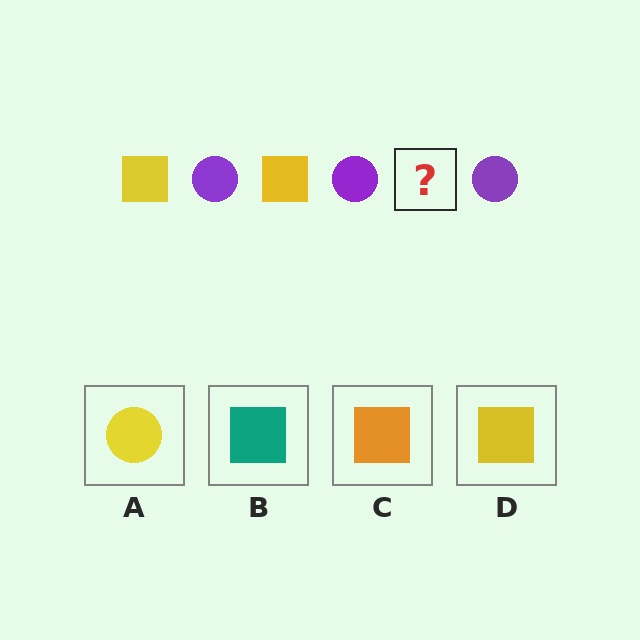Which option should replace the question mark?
Option D.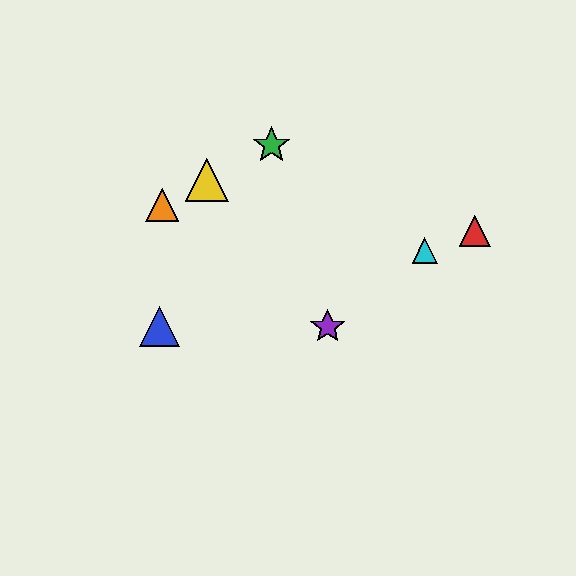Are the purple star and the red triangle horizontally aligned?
No, the purple star is at y≈327 and the red triangle is at y≈231.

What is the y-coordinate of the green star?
The green star is at y≈145.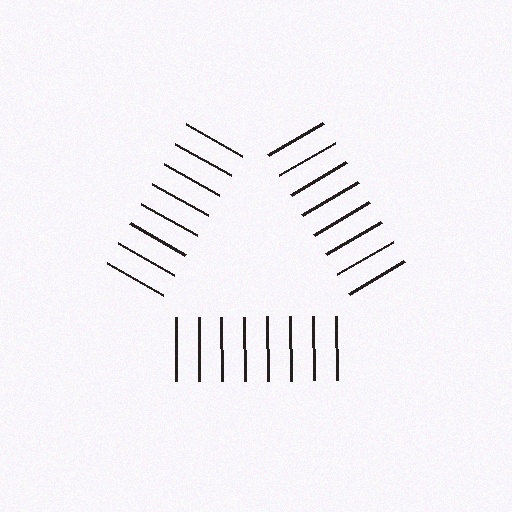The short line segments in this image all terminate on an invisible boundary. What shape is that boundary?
An illusory triangle — the line segments terminate on its edges but no continuous stroke is drawn.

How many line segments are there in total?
24 — 8 along each of the 3 edges.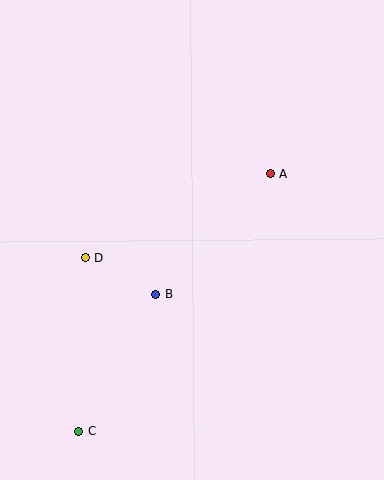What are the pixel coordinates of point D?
Point D is at (85, 257).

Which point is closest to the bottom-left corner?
Point C is closest to the bottom-left corner.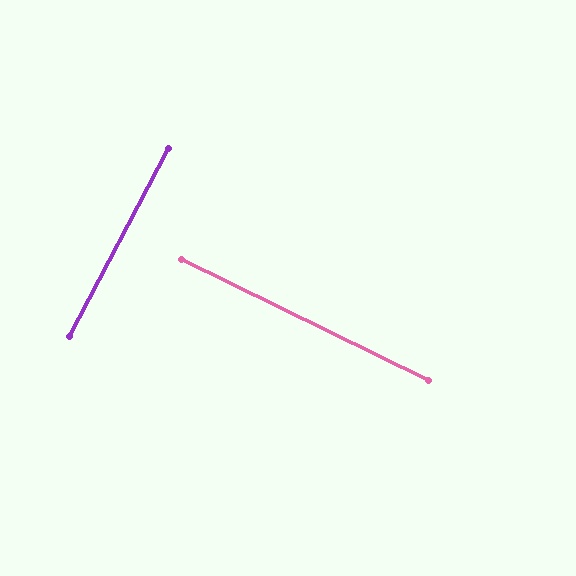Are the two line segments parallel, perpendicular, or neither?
Perpendicular — they meet at approximately 88°.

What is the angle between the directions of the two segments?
Approximately 88 degrees.